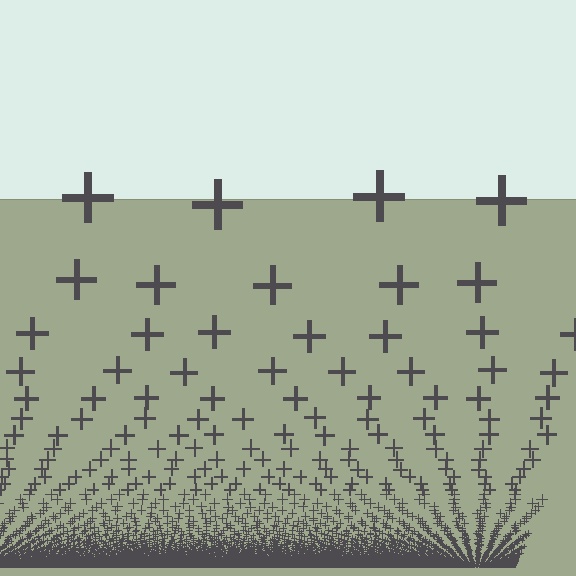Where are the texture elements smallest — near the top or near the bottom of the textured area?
Near the bottom.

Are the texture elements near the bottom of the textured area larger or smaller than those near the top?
Smaller. The gradient is inverted — elements near the bottom are smaller and denser.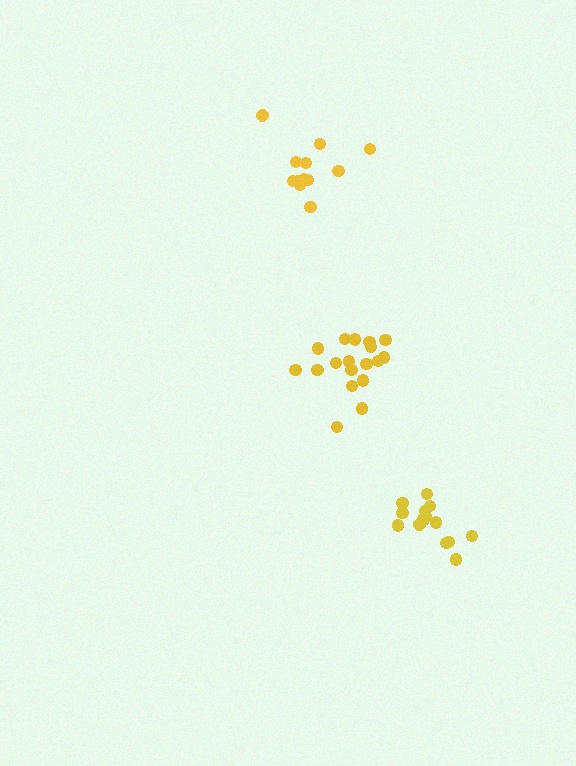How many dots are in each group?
Group 1: 15 dots, Group 2: 12 dots, Group 3: 18 dots (45 total).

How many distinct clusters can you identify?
There are 3 distinct clusters.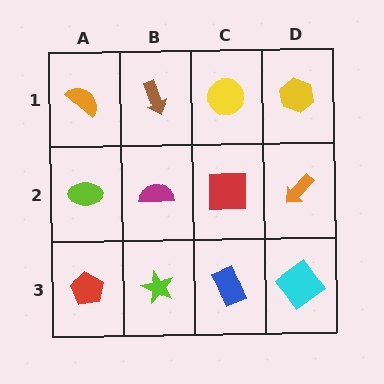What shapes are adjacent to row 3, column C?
A red square (row 2, column C), a lime star (row 3, column B), a cyan diamond (row 3, column D).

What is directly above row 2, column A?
An orange semicircle.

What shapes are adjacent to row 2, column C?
A yellow circle (row 1, column C), a blue rectangle (row 3, column C), a magenta semicircle (row 2, column B), an orange arrow (row 2, column D).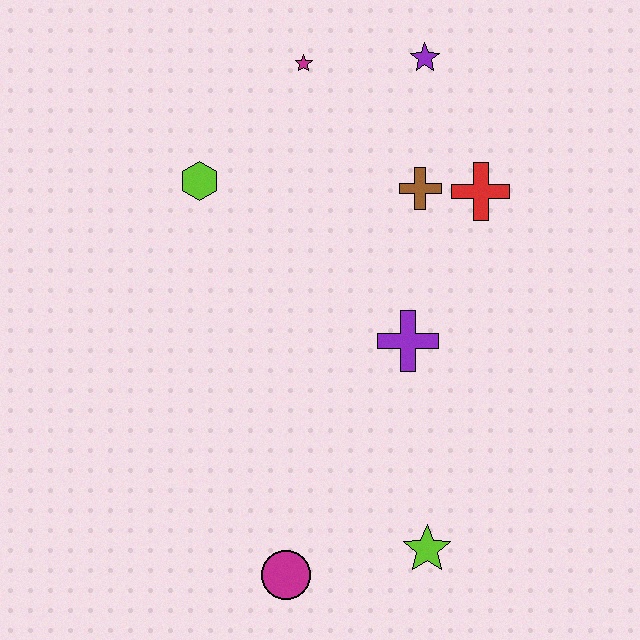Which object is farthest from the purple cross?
The magenta star is farthest from the purple cross.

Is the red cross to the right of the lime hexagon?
Yes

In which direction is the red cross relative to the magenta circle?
The red cross is above the magenta circle.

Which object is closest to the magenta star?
The purple star is closest to the magenta star.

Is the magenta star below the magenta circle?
No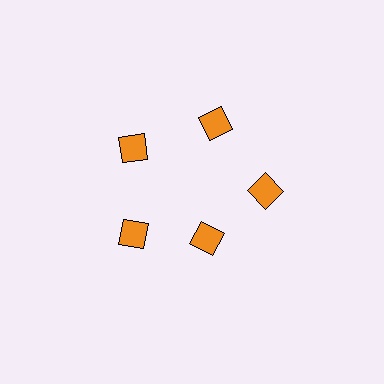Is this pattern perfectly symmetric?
No. The 5 orange diamonds are arranged in a ring, but one element near the 5 o'clock position is pulled inward toward the center, breaking the 5-fold rotational symmetry.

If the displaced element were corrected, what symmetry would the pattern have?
It would have 5-fold rotational symmetry — the pattern would map onto itself every 72 degrees.